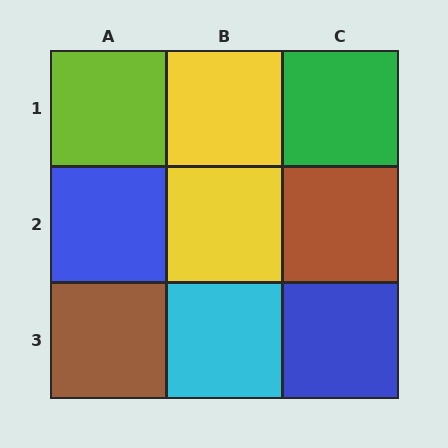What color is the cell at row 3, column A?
Brown.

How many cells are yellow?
2 cells are yellow.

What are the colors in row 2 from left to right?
Blue, yellow, brown.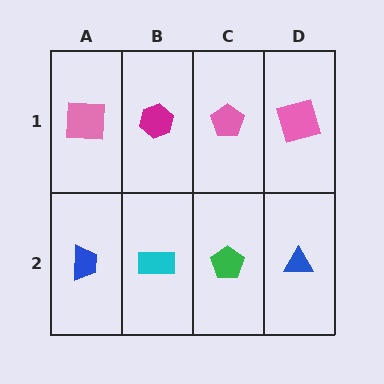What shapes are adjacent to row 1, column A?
A blue trapezoid (row 2, column A), a magenta hexagon (row 1, column B).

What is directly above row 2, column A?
A pink square.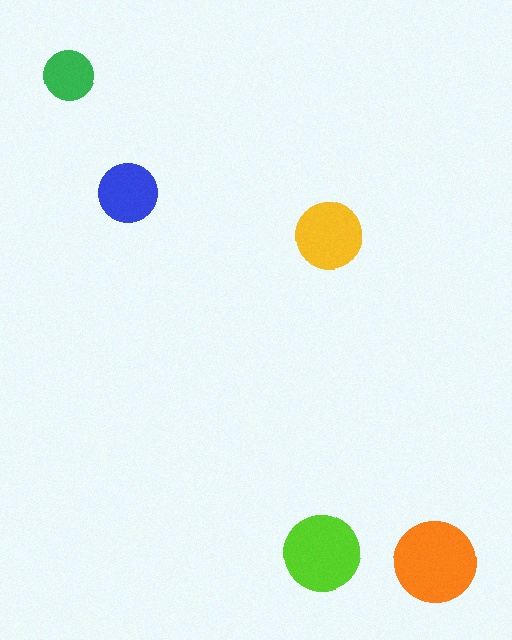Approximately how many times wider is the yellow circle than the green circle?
About 1.5 times wider.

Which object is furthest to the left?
The green circle is leftmost.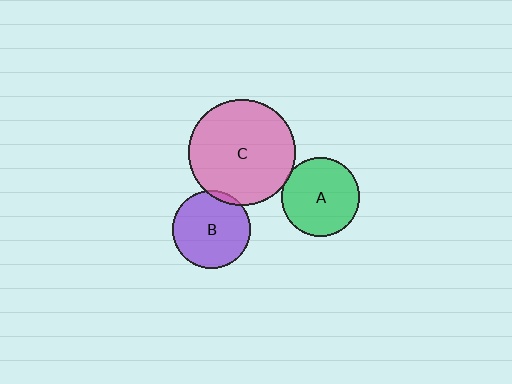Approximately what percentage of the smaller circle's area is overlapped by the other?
Approximately 5%.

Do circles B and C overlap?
Yes.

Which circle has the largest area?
Circle C (pink).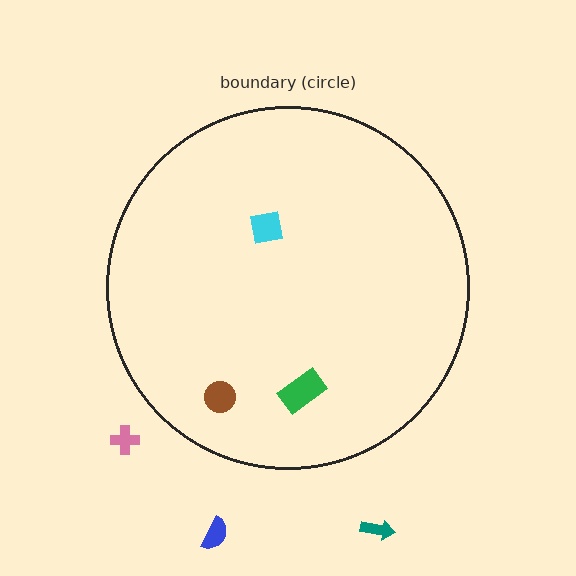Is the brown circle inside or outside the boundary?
Inside.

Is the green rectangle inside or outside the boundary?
Inside.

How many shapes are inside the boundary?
3 inside, 3 outside.